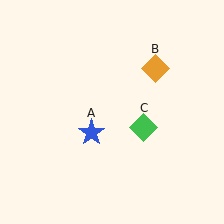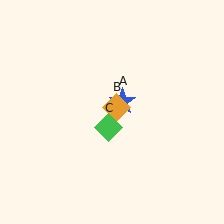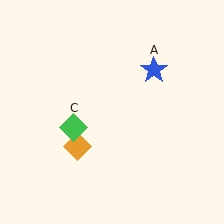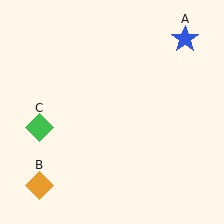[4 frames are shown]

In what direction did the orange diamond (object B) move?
The orange diamond (object B) moved down and to the left.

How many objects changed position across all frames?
3 objects changed position: blue star (object A), orange diamond (object B), green diamond (object C).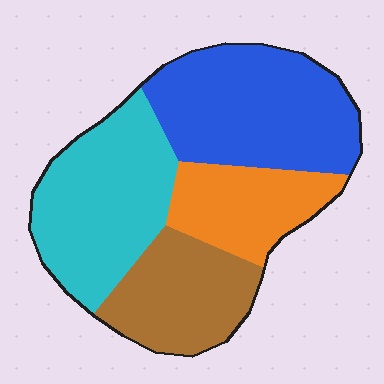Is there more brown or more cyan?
Cyan.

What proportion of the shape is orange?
Orange covers about 15% of the shape.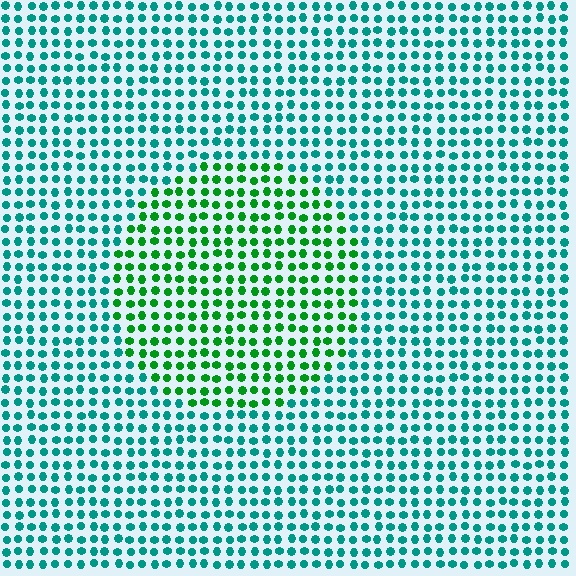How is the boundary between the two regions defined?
The boundary is defined purely by a slight shift in hue (about 44 degrees). Spacing, size, and orientation are identical on both sides.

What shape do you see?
I see a circle.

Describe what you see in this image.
The image is filled with small teal elements in a uniform arrangement. A circle-shaped region is visible where the elements are tinted to a slightly different hue, forming a subtle color boundary.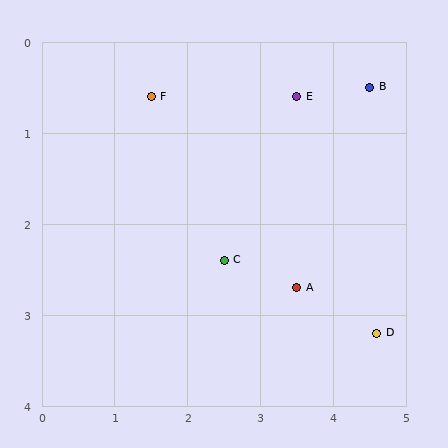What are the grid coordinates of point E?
Point E is at approximately (3.5, 0.6).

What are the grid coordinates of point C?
Point C is at approximately (2.5, 2.4).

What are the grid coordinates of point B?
Point B is at approximately (4.5, 0.5).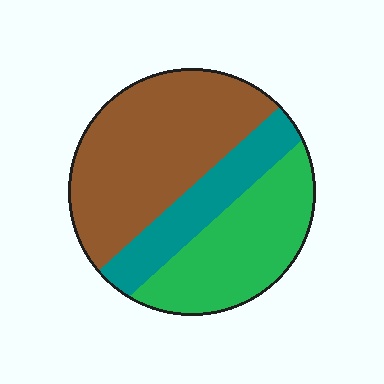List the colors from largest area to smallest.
From largest to smallest: brown, green, teal.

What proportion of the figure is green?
Green takes up between a sixth and a third of the figure.